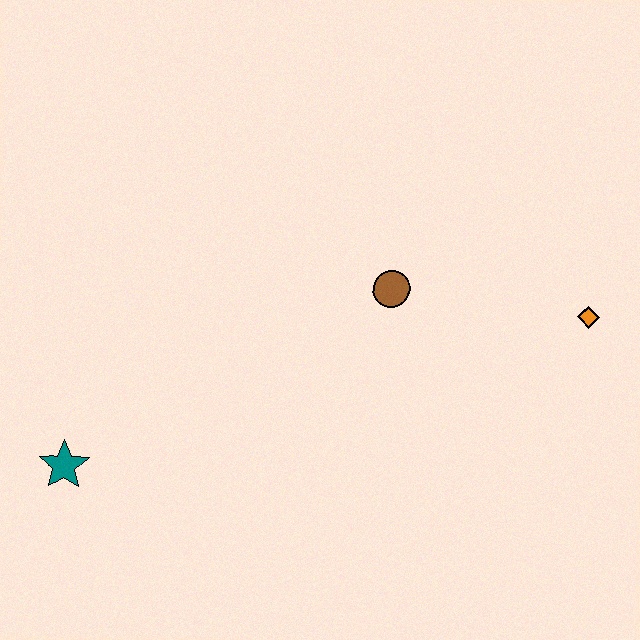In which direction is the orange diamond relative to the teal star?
The orange diamond is to the right of the teal star.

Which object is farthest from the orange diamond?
The teal star is farthest from the orange diamond.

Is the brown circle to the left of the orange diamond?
Yes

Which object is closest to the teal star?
The brown circle is closest to the teal star.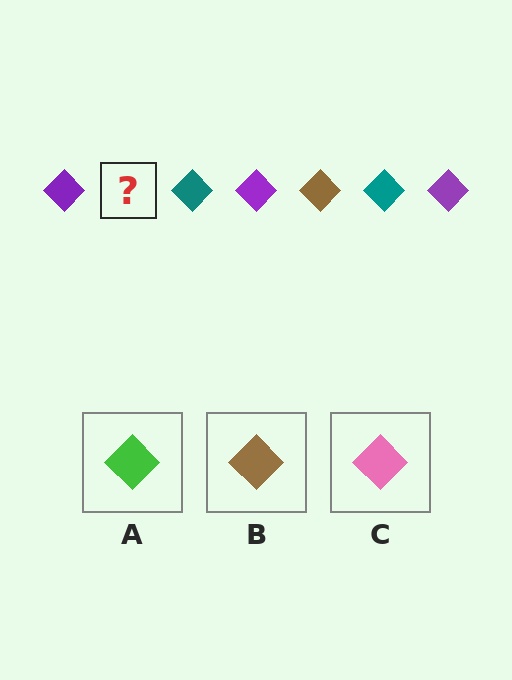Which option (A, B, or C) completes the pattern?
B.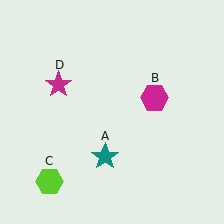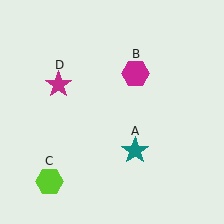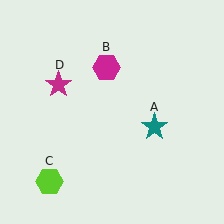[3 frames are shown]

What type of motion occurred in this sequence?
The teal star (object A), magenta hexagon (object B) rotated counterclockwise around the center of the scene.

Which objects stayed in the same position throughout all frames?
Lime hexagon (object C) and magenta star (object D) remained stationary.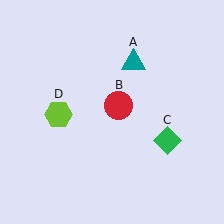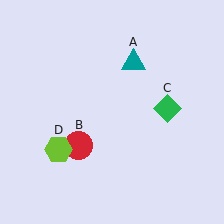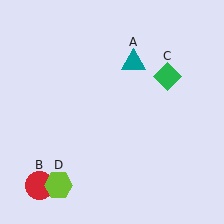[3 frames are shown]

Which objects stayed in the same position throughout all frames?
Teal triangle (object A) remained stationary.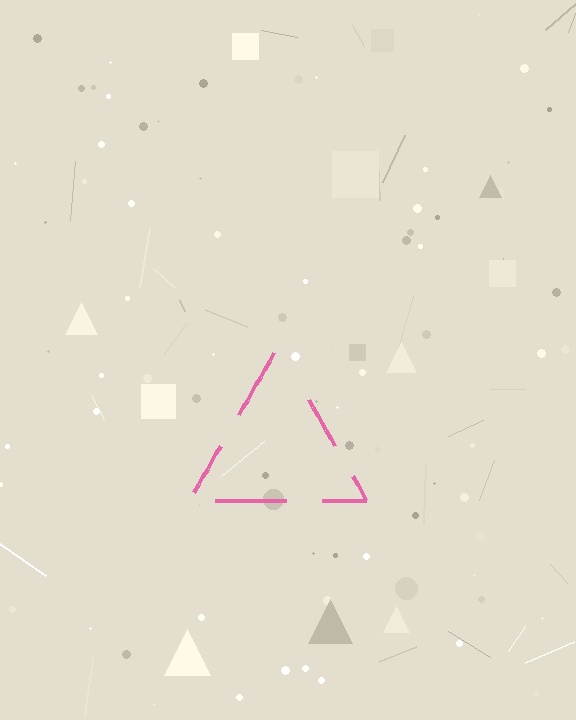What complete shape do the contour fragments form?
The contour fragments form a triangle.